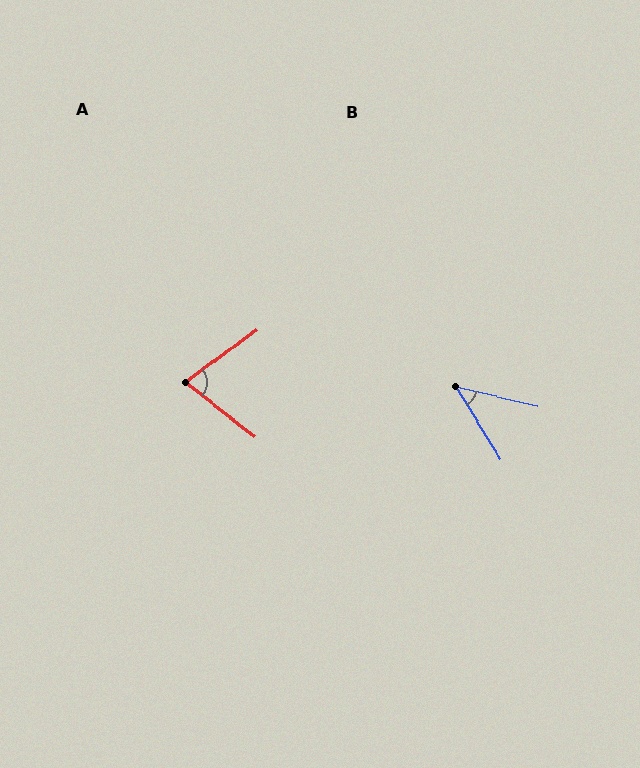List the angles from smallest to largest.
B (45°), A (75°).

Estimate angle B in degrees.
Approximately 45 degrees.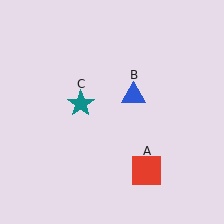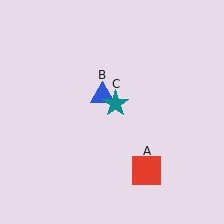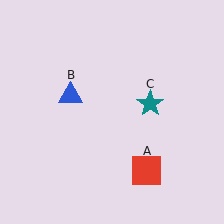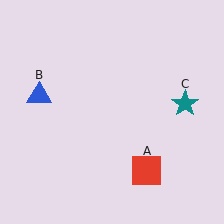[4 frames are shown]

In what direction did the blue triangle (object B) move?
The blue triangle (object B) moved left.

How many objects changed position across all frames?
2 objects changed position: blue triangle (object B), teal star (object C).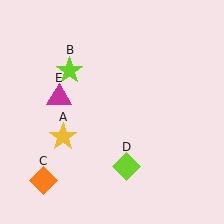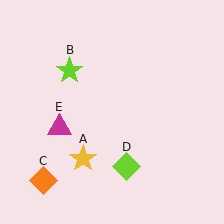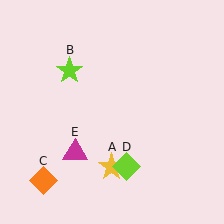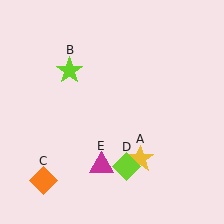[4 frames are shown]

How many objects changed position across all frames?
2 objects changed position: yellow star (object A), magenta triangle (object E).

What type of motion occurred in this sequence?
The yellow star (object A), magenta triangle (object E) rotated counterclockwise around the center of the scene.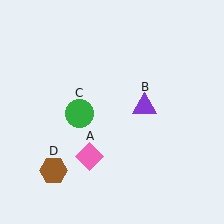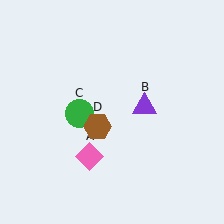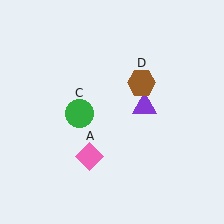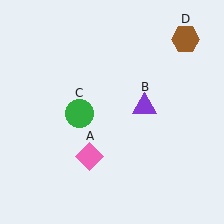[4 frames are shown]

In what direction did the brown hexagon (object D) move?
The brown hexagon (object D) moved up and to the right.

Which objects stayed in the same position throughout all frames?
Pink diamond (object A) and purple triangle (object B) and green circle (object C) remained stationary.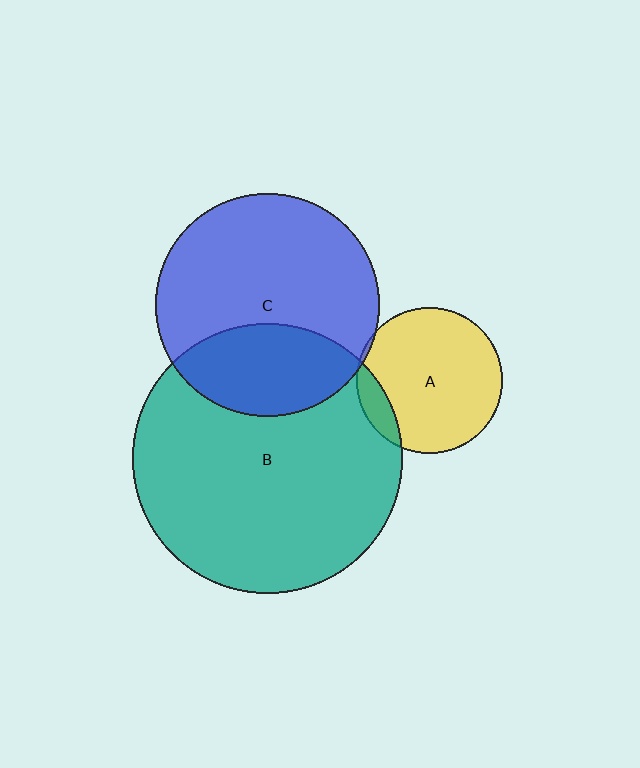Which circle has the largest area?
Circle B (teal).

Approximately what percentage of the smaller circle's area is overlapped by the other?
Approximately 5%.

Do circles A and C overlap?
Yes.